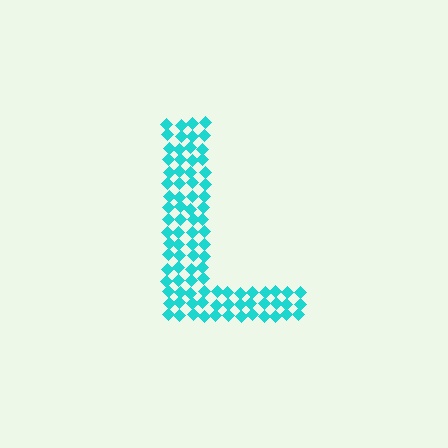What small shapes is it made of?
It is made of small diamonds.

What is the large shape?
The large shape is the letter L.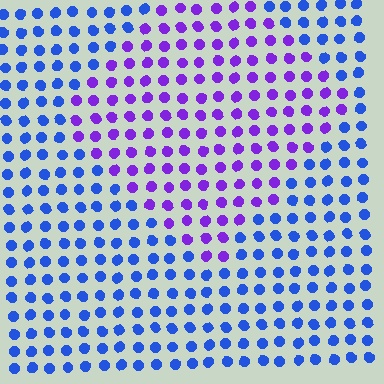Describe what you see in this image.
The image is filled with small blue elements in a uniform arrangement. A diamond-shaped region is visible where the elements are tinted to a slightly different hue, forming a subtle color boundary.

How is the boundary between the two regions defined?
The boundary is defined purely by a slight shift in hue (about 46 degrees). Spacing, size, and orientation are identical on both sides.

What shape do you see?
I see a diamond.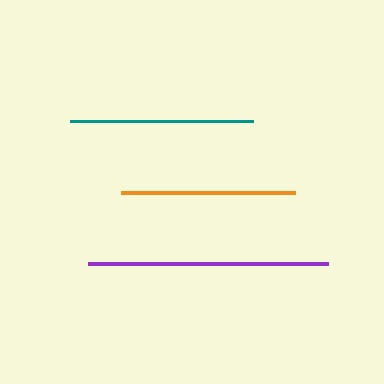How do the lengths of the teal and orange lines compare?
The teal and orange lines are approximately the same length.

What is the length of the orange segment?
The orange segment is approximately 174 pixels long.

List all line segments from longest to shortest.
From longest to shortest: purple, teal, orange.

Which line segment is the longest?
The purple line is the longest at approximately 240 pixels.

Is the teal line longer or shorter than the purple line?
The purple line is longer than the teal line.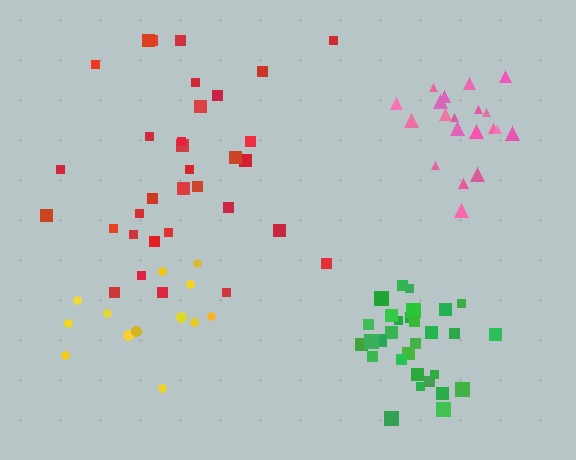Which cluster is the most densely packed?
Green.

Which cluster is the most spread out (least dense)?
Yellow.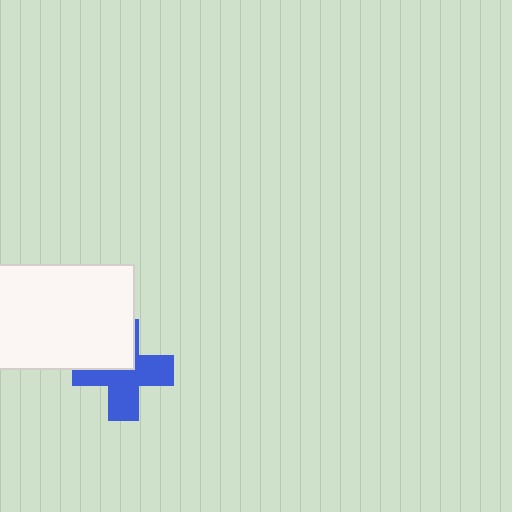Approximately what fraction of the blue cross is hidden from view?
Roughly 35% of the blue cross is hidden behind the white rectangle.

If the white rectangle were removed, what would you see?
You would see the complete blue cross.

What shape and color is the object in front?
The object in front is a white rectangle.